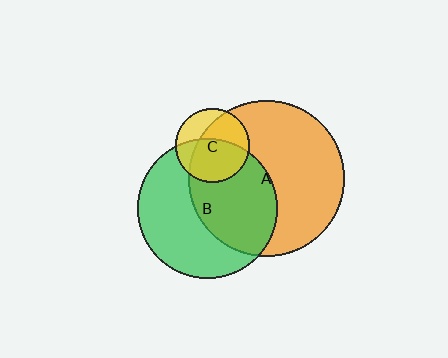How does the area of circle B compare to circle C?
Approximately 3.5 times.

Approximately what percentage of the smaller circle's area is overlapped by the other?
Approximately 50%.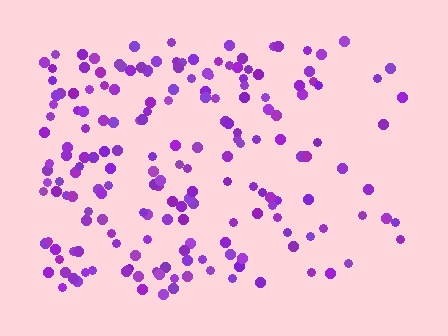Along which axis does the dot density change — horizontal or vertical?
Horizontal.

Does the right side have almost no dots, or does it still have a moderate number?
Still a moderate number, just noticeably fewer than the left.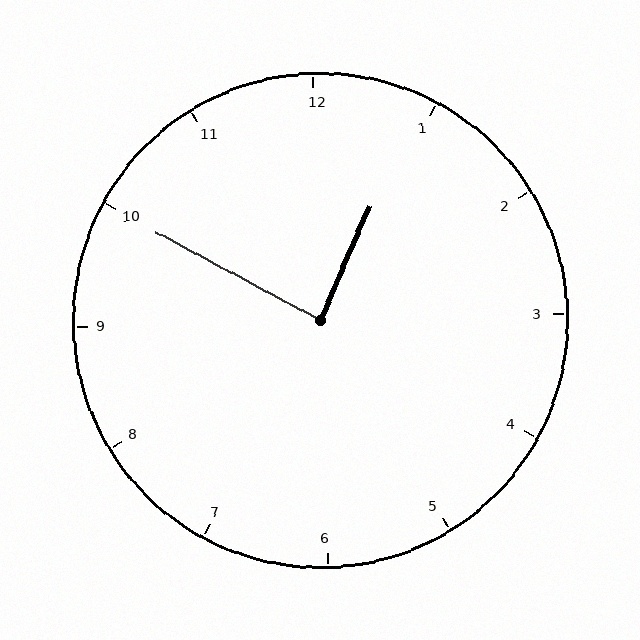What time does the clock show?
12:50.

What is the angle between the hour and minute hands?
Approximately 85 degrees.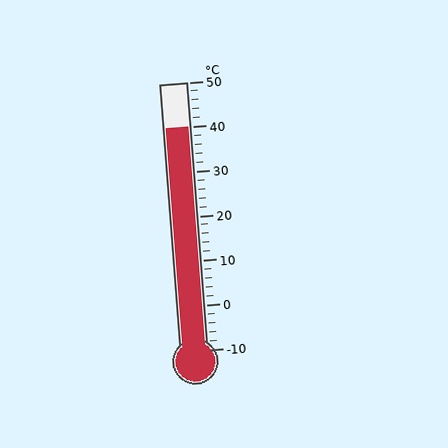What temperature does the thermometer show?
The thermometer shows approximately 40°C.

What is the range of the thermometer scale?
The thermometer scale ranges from -10°C to 50°C.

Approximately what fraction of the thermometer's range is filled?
The thermometer is filled to approximately 85% of its range.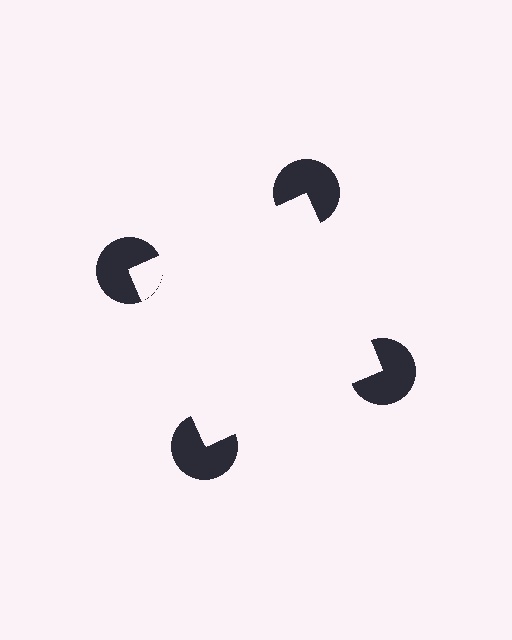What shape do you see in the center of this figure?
An illusory square — its edges are inferred from the aligned wedge cuts in the pac-man discs, not physically drawn.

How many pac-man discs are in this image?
There are 4 — one at each vertex of the illusory square.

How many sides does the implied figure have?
4 sides.